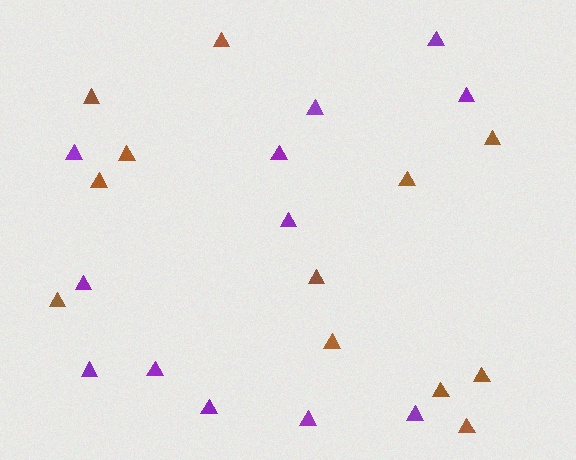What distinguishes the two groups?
There are 2 groups: one group of purple triangles (12) and one group of brown triangles (12).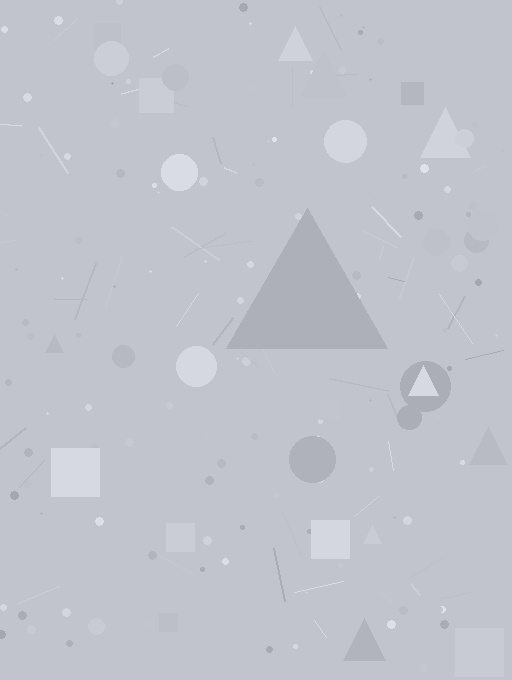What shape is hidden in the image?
A triangle is hidden in the image.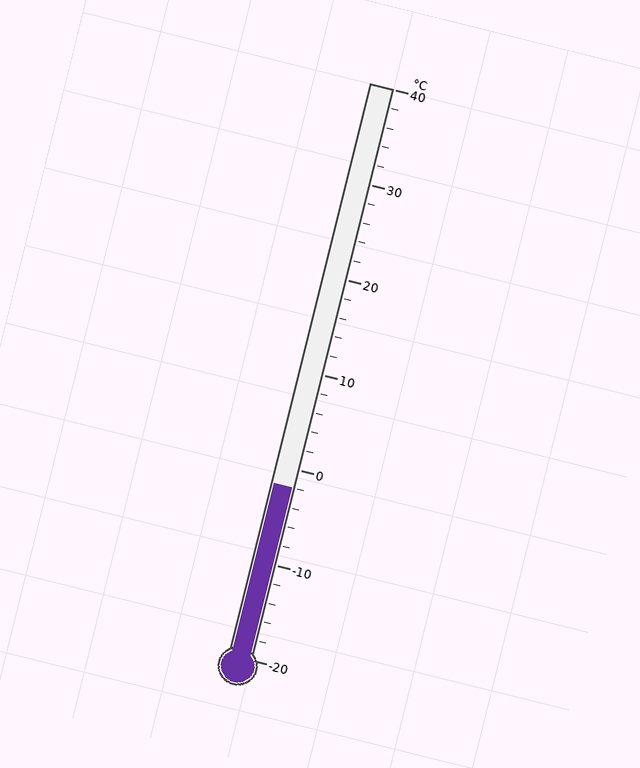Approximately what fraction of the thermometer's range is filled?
The thermometer is filled to approximately 30% of its range.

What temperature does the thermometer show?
The thermometer shows approximately -2°C.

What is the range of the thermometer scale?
The thermometer scale ranges from -20°C to 40°C.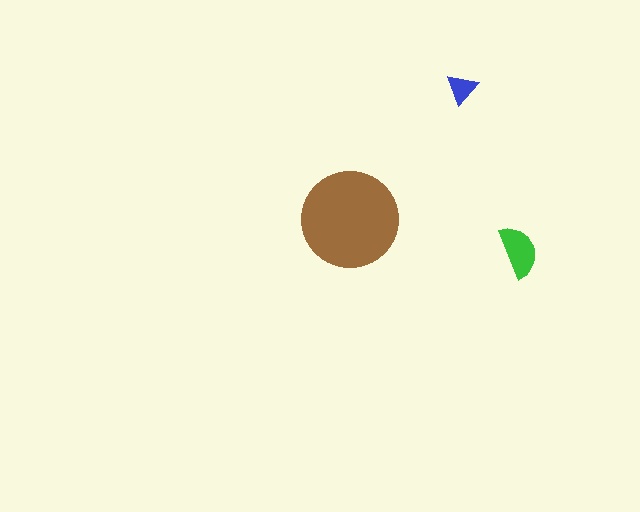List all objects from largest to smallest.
The brown circle, the green semicircle, the blue triangle.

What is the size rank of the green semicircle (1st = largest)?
2nd.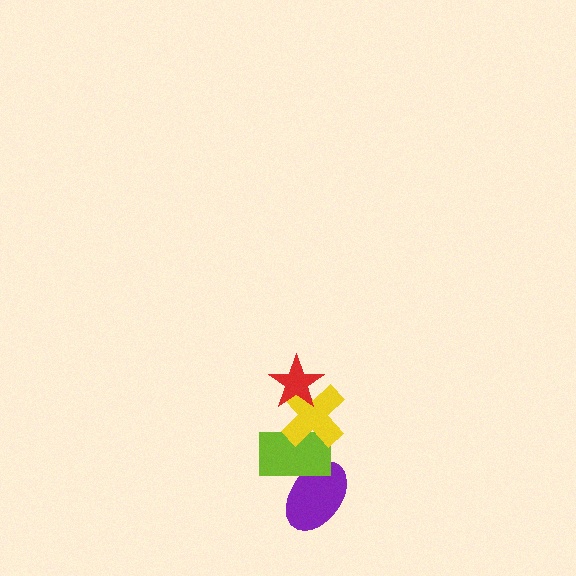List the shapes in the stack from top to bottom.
From top to bottom: the red star, the yellow cross, the lime rectangle, the purple ellipse.